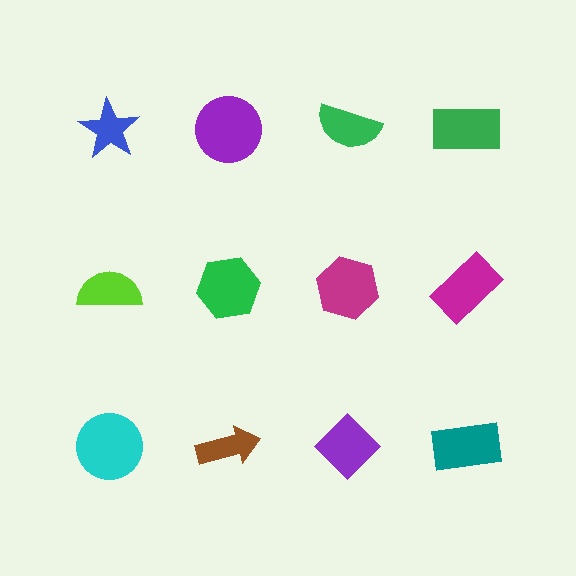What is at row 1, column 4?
A green rectangle.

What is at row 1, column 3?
A green semicircle.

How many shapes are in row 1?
4 shapes.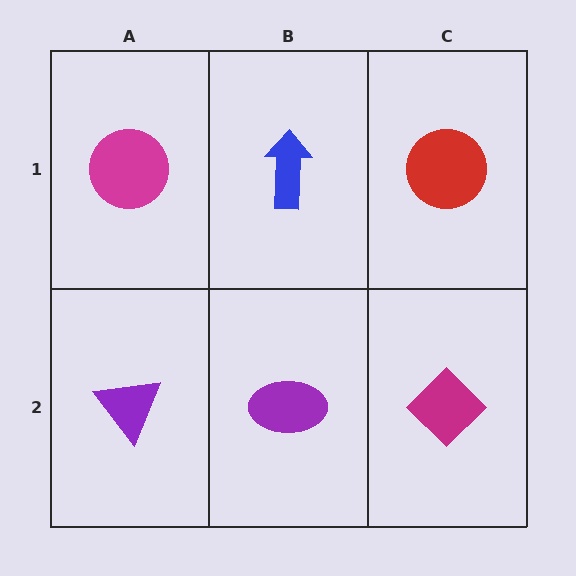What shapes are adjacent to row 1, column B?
A purple ellipse (row 2, column B), a magenta circle (row 1, column A), a red circle (row 1, column C).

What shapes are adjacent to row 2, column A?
A magenta circle (row 1, column A), a purple ellipse (row 2, column B).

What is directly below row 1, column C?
A magenta diamond.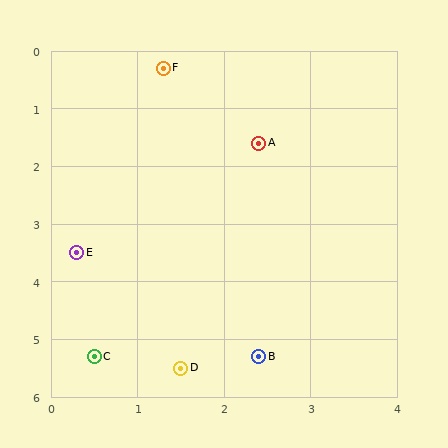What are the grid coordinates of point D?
Point D is at approximately (1.5, 5.5).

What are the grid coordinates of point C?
Point C is at approximately (0.5, 5.3).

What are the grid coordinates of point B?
Point B is at approximately (2.4, 5.3).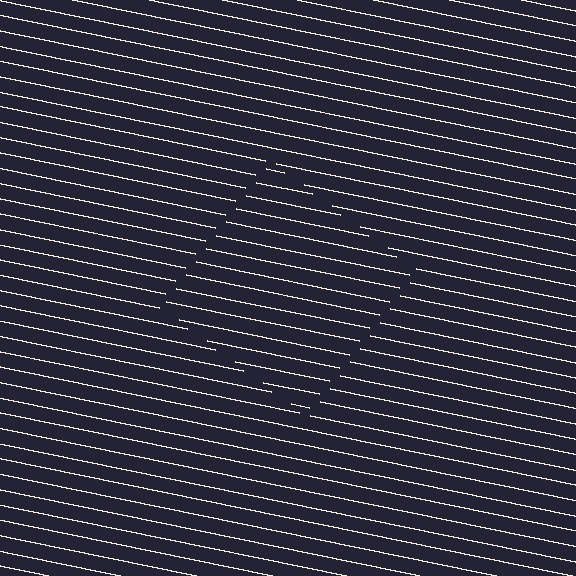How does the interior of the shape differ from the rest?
The interior of the shape contains the same grating, shifted by half a period — the contour is defined by the phase discontinuity where line-ends from the inner and outer gratings abut.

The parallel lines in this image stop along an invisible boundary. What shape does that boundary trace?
An illusory square. The interior of the shape contains the same grating, shifted by half a period — the contour is defined by the phase discontinuity where line-ends from the inner and outer gratings abut.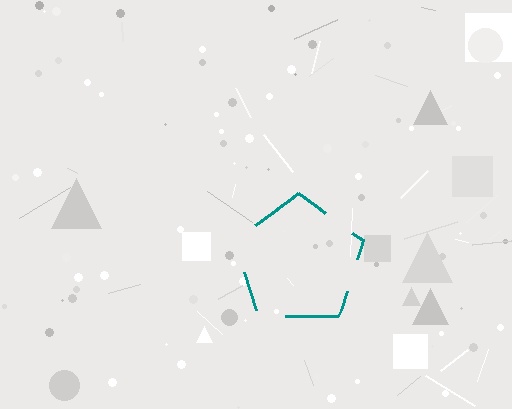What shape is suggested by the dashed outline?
The dashed outline suggests a pentagon.